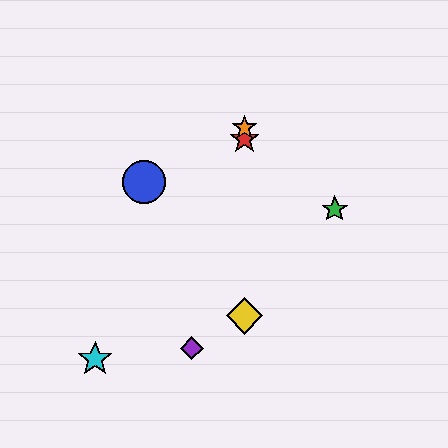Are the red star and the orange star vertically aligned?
Yes, both are at x≈244.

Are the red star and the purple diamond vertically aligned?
No, the red star is at x≈244 and the purple diamond is at x≈192.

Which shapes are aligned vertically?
The red star, the yellow diamond, the orange star are aligned vertically.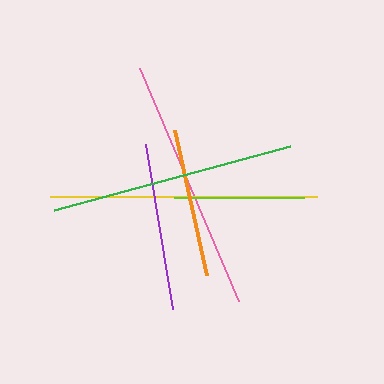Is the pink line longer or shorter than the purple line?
The pink line is longer than the purple line.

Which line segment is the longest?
The yellow line is the longest at approximately 267 pixels.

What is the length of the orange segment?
The orange segment is approximately 148 pixels long.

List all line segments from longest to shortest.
From longest to shortest: yellow, pink, green, purple, orange, lime.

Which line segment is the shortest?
The lime line is the shortest at approximately 130 pixels.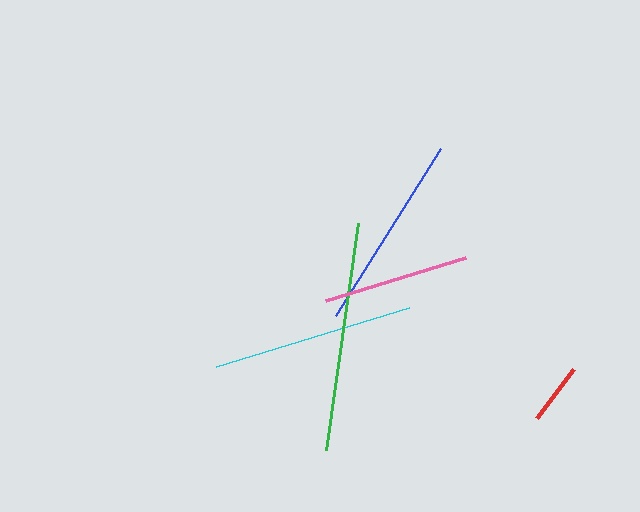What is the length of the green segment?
The green segment is approximately 230 pixels long.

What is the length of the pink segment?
The pink segment is approximately 146 pixels long.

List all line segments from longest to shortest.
From longest to shortest: green, cyan, blue, pink, red.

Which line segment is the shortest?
The red line is the shortest at approximately 62 pixels.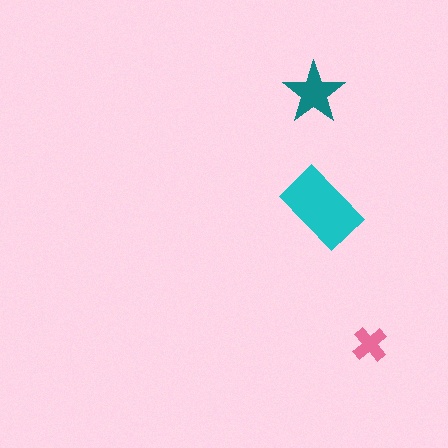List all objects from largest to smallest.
The cyan rectangle, the teal star, the pink cross.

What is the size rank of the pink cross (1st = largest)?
3rd.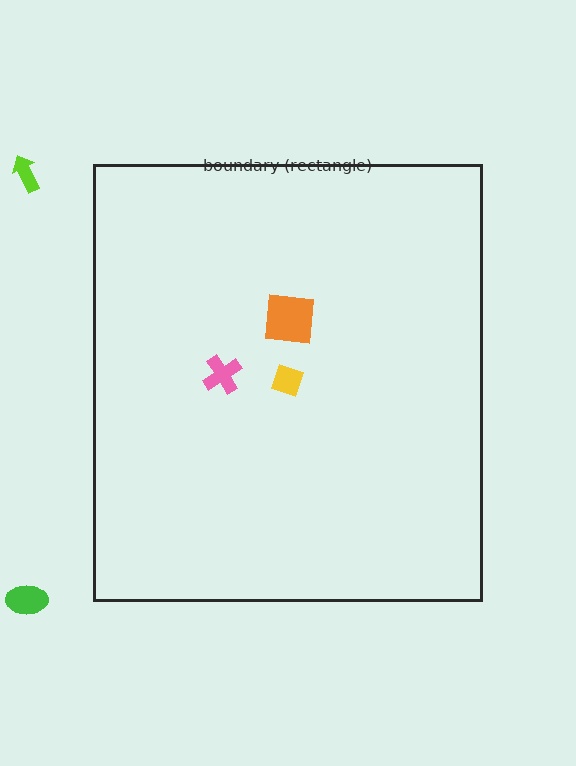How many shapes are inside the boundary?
3 inside, 2 outside.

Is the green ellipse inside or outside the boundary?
Outside.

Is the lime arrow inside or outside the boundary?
Outside.